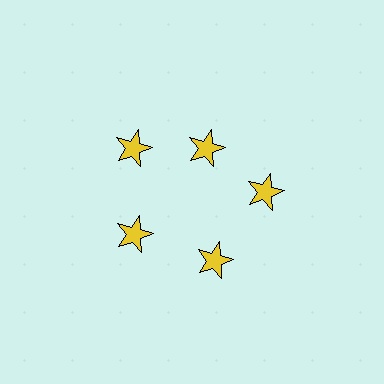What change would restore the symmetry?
The symmetry would be restored by moving it outward, back onto the ring so that all 5 stars sit at equal angles and equal distance from the center.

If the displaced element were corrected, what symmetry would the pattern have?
It would have 5-fold rotational symmetry — the pattern would map onto itself every 72 degrees.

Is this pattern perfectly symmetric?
No. The 5 yellow stars are arranged in a ring, but one element near the 1 o'clock position is pulled inward toward the center, breaking the 5-fold rotational symmetry.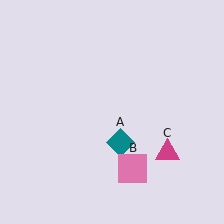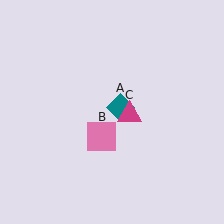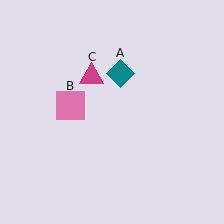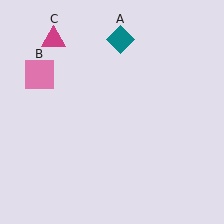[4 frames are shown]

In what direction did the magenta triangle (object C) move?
The magenta triangle (object C) moved up and to the left.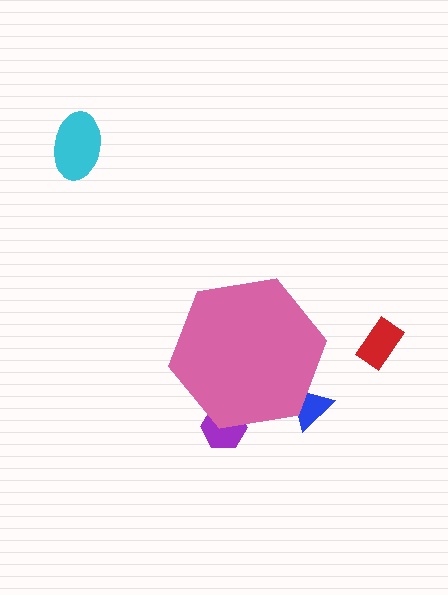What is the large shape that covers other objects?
A pink hexagon.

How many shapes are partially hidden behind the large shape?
2 shapes are partially hidden.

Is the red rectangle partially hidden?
No, the red rectangle is fully visible.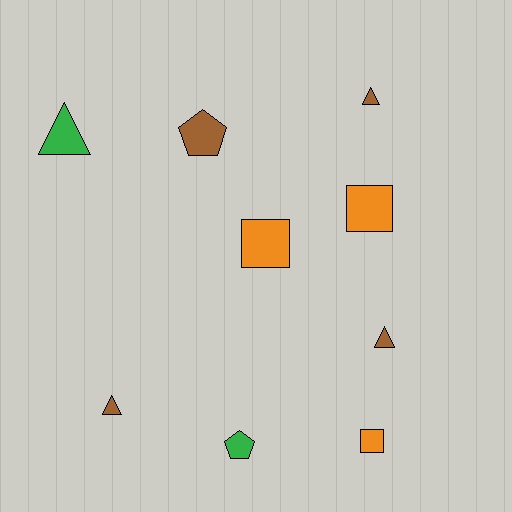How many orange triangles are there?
There are no orange triangles.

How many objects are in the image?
There are 9 objects.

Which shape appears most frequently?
Triangle, with 4 objects.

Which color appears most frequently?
Brown, with 4 objects.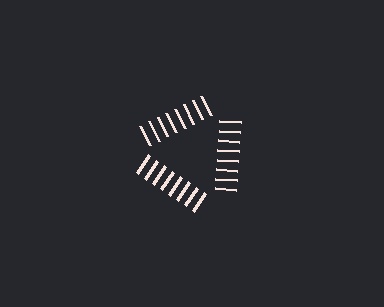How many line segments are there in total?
24 — 8 along each of the 3 edges.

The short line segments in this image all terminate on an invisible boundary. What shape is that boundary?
An illusory triangle — the line segments terminate on its edges but no continuous stroke is drawn.